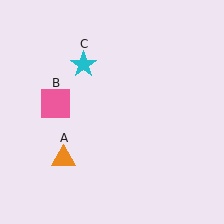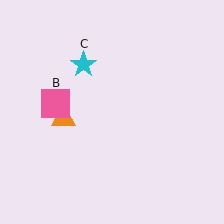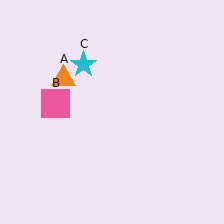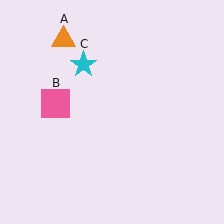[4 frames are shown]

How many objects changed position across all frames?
1 object changed position: orange triangle (object A).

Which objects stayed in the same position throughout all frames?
Pink square (object B) and cyan star (object C) remained stationary.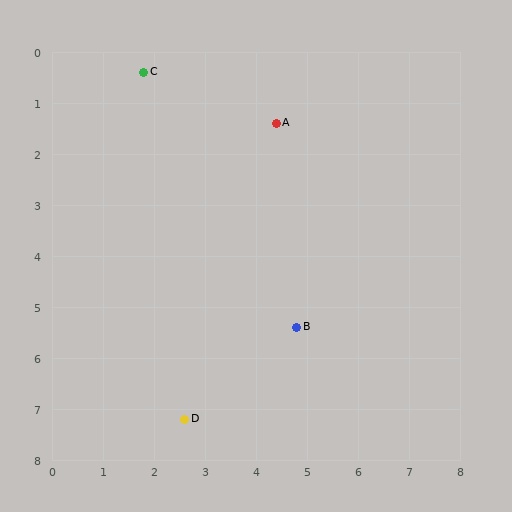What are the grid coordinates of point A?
Point A is at approximately (4.4, 1.4).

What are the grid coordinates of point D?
Point D is at approximately (2.6, 7.2).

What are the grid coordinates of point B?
Point B is at approximately (4.8, 5.4).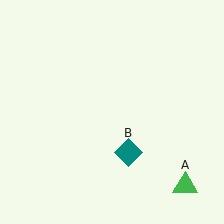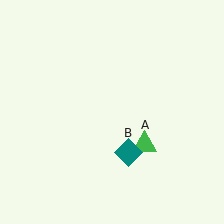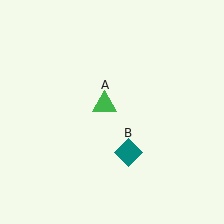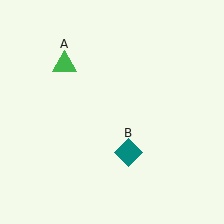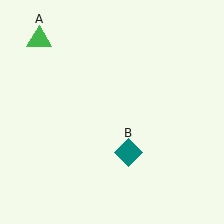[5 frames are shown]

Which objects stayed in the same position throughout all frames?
Teal diamond (object B) remained stationary.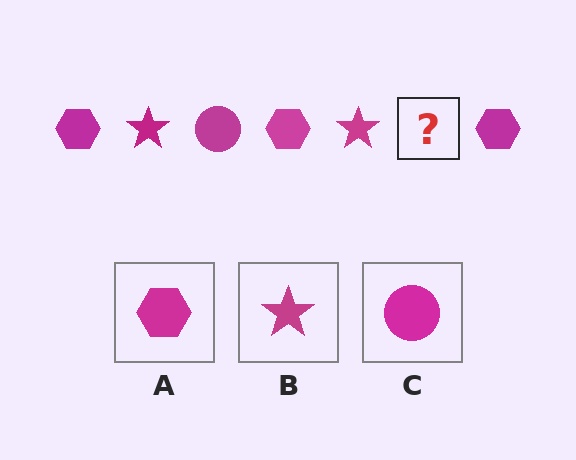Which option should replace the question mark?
Option C.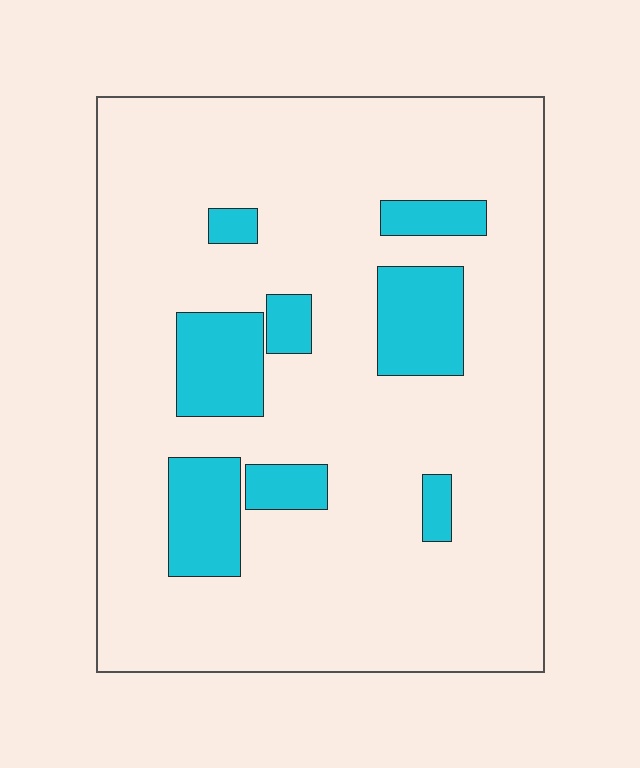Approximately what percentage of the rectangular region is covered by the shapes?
Approximately 15%.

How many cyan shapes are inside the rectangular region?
8.